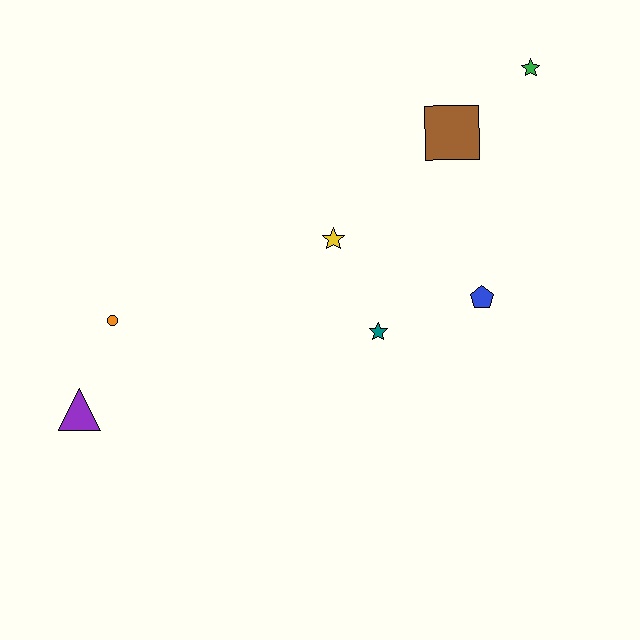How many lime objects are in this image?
There are no lime objects.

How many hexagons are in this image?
There are no hexagons.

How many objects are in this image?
There are 7 objects.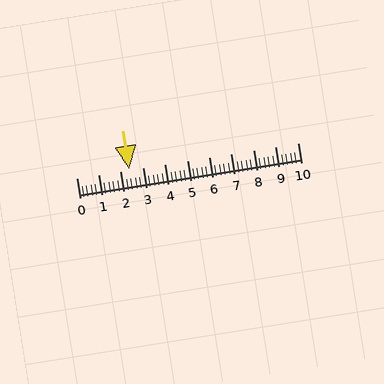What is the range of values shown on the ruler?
The ruler shows values from 0 to 10.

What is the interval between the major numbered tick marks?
The major tick marks are spaced 1 units apart.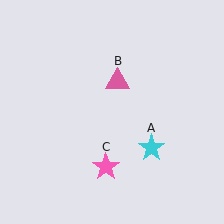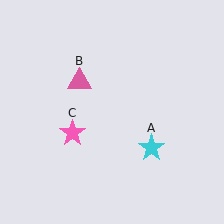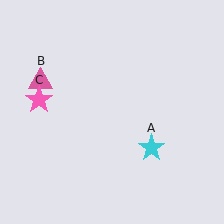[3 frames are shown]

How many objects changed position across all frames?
2 objects changed position: pink triangle (object B), pink star (object C).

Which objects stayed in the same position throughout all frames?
Cyan star (object A) remained stationary.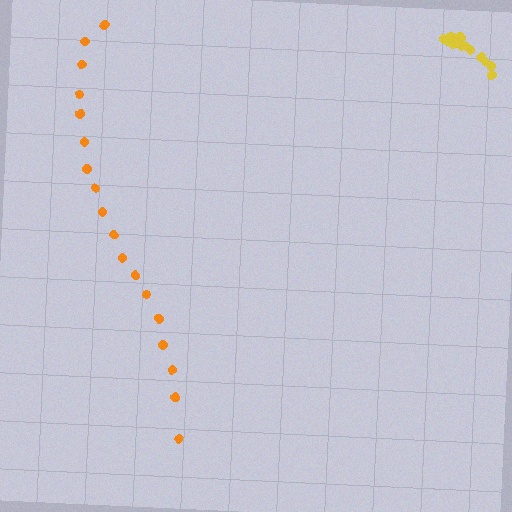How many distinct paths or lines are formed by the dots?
There are 2 distinct paths.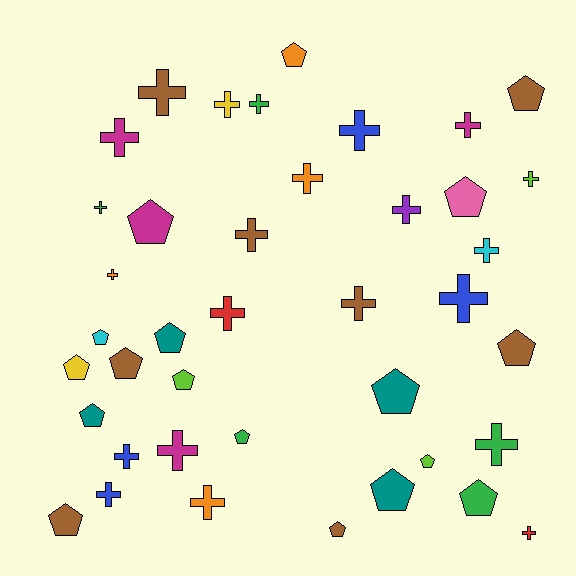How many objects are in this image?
There are 40 objects.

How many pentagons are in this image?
There are 18 pentagons.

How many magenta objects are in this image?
There are 4 magenta objects.